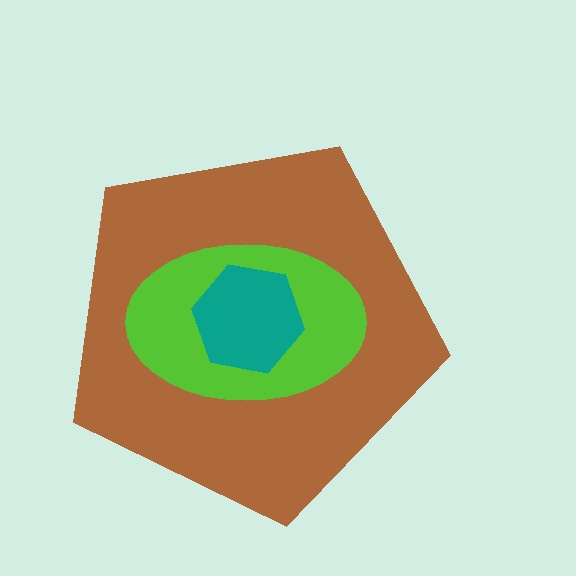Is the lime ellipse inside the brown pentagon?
Yes.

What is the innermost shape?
The teal hexagon.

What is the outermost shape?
The brown pentagon.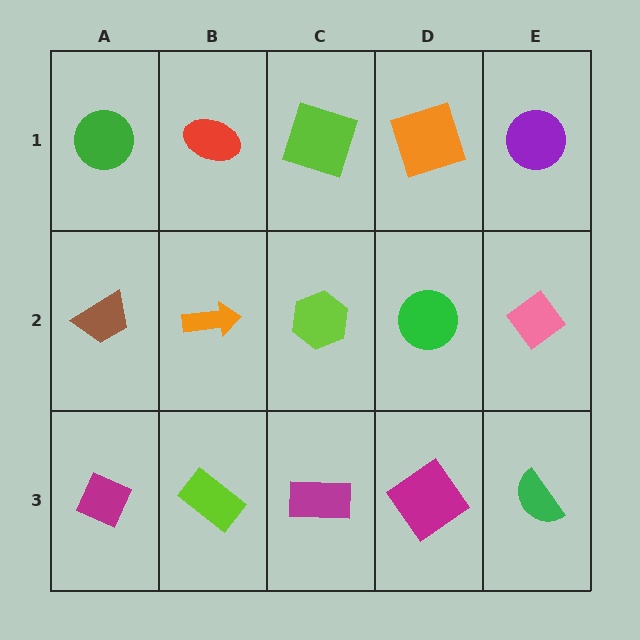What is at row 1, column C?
A lime square.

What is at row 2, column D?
A green circle.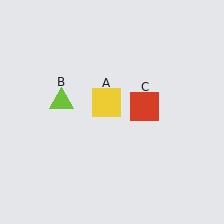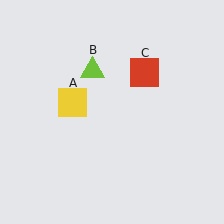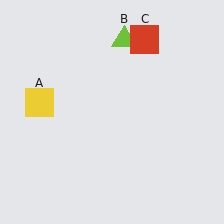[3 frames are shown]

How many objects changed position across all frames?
3 objects changed position: yellow square (object A), lime triangle (object B), red square (object C).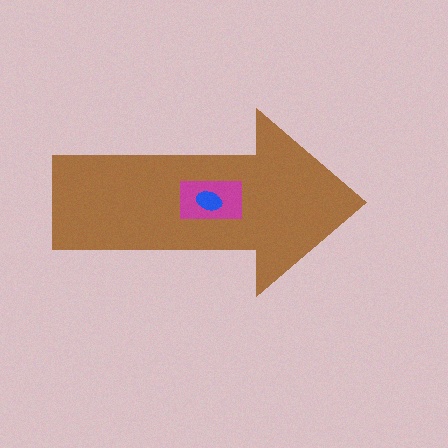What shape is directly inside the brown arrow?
The magenta rectangle.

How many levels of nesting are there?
3.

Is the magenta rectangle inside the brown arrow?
Yes.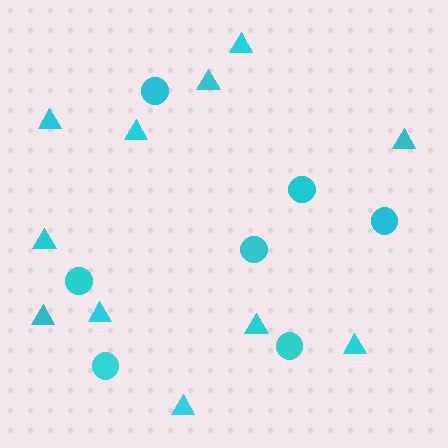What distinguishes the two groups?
There are 2 groups: one group of circles (7) and one group of triangles (11).